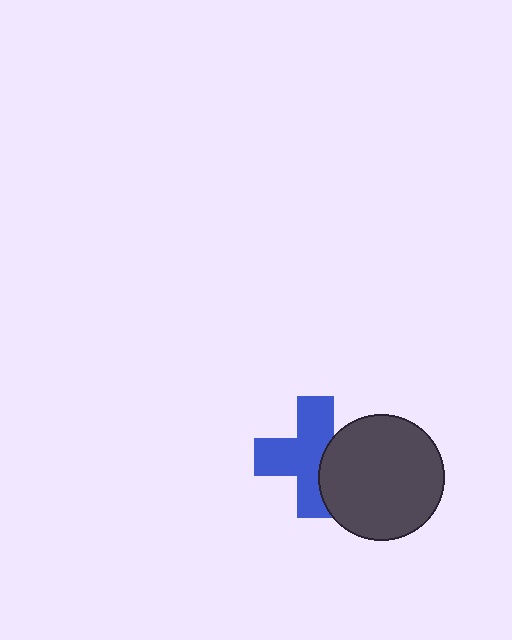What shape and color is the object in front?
The object in front is a dark gray circle.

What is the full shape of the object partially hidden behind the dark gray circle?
The partially hidden object is a blue cross.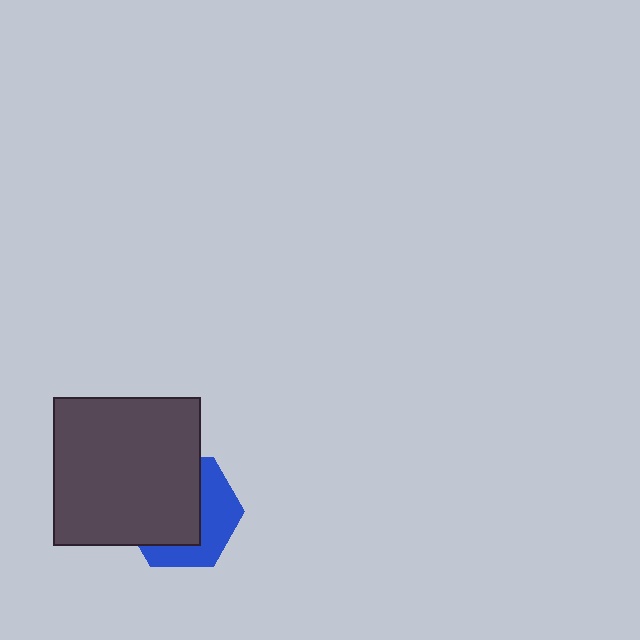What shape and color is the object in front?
The object in front is a dark gray square.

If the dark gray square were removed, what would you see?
You would see the complete blue hexagon.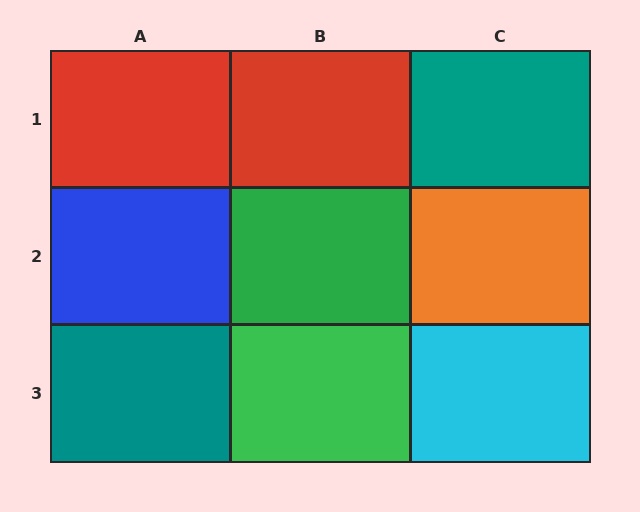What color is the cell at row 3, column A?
Teal.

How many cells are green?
2 cells are green.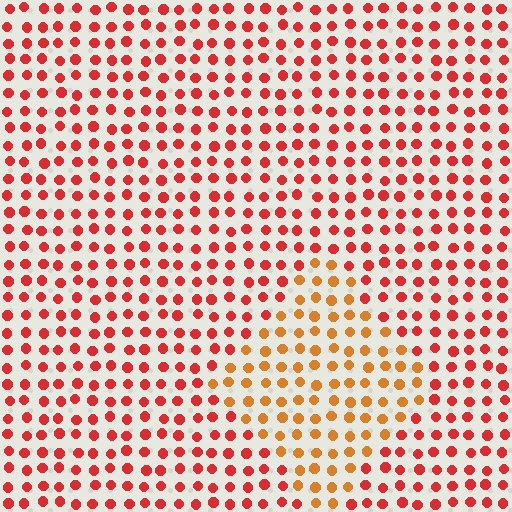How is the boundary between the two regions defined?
The boundary is defined purely by a slight shift in hue (about 32 degrees). Spacing, size, and orientation are identical on both sides.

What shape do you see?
I see a diamond.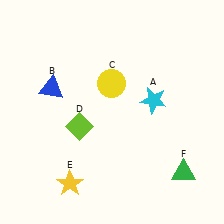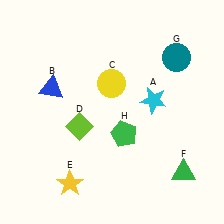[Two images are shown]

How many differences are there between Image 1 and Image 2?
There are 2 differences between the two images.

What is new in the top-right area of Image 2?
A teal circle (G) was added in the top-right area of Image 2.